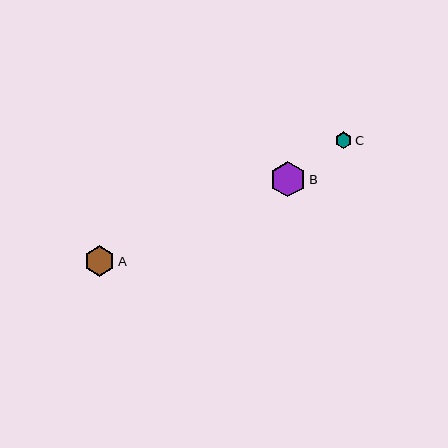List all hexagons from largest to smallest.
From largest to smallest: B, A, C.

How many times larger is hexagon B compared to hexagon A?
Hexagon B is approximately 1.2 times the size of hexagon A.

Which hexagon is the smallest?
Hexagon C is the smallest with a size of approximately 17 pixels.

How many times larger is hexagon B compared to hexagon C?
Hexagon B is approximately 2.1 times the size of hexagon C.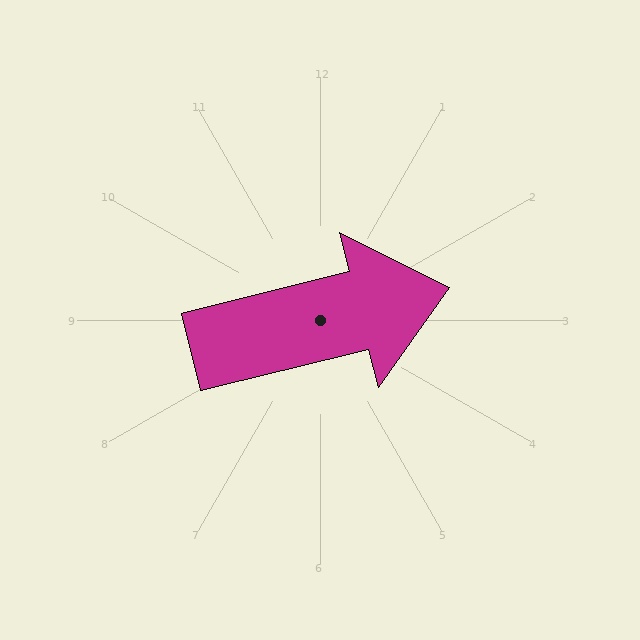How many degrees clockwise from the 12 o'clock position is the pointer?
Approximately 76 degrees.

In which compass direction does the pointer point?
East.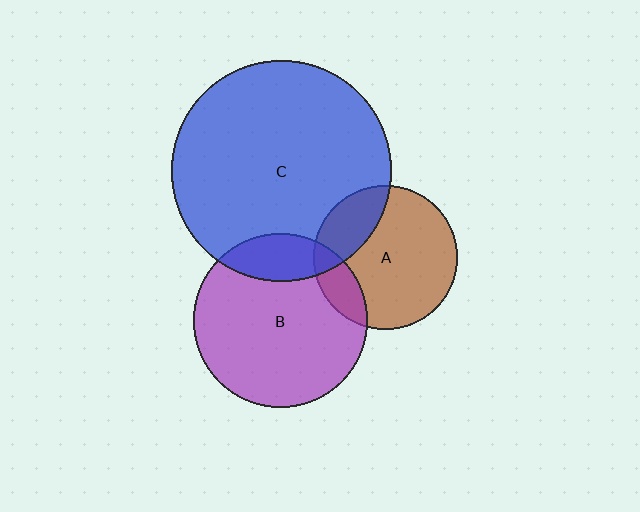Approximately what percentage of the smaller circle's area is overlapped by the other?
Approximately 25%.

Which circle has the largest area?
Circle C (blue).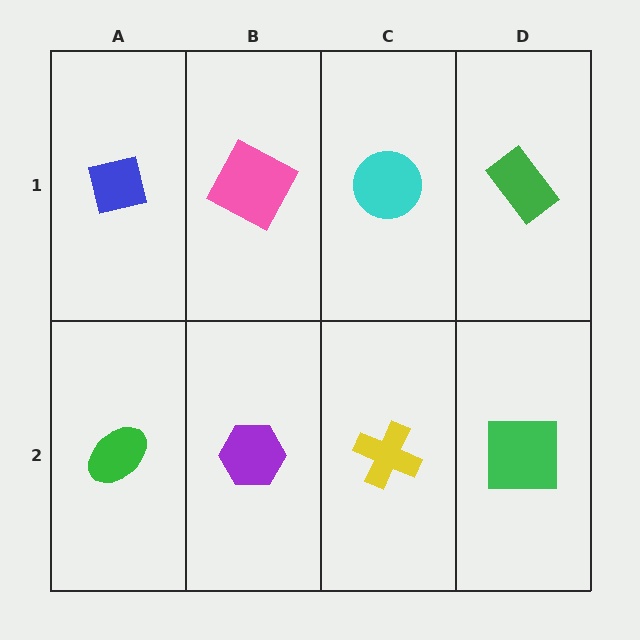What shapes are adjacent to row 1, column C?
A yellow cross (row 2, column C), a pink square (row 1, column B), a green rectangle (row 1, column D).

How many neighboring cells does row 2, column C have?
3.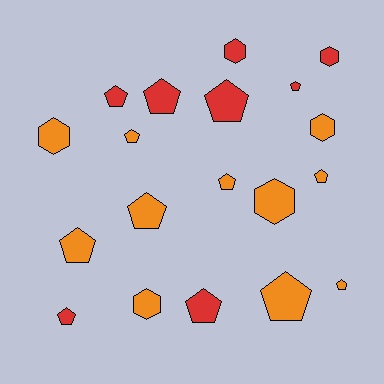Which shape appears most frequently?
Pentagon, with 13 objects.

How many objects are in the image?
There are 19 objects.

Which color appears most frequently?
Orange, with 11 objects.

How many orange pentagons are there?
There are 7 orange pentagons.